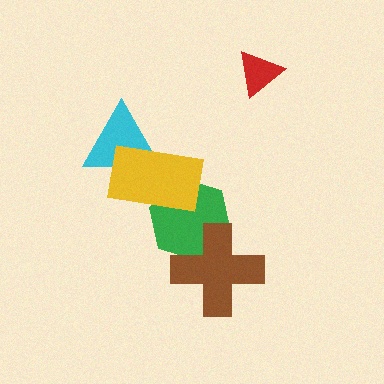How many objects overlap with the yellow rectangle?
2 objects overlap with the yellow rectangle.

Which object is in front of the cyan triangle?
The yellow rectangle is in front of the cyan triangle.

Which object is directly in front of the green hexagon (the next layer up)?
The brown cross is directly in front of the green hexagon.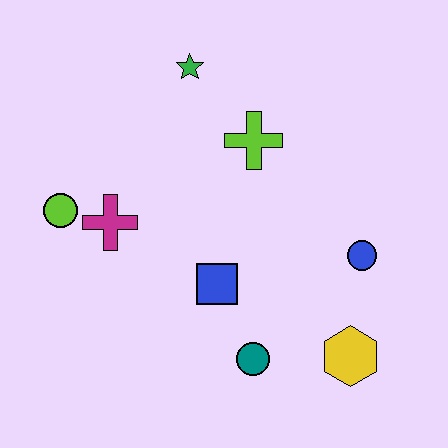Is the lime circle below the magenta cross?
No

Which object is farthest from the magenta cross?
The yellow hexagon is farthest from the magenta cross.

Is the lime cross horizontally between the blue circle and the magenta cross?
Yes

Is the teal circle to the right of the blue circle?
No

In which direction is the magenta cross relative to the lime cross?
The magenta cross is to the left of the lime cross.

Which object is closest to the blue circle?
The yellow hexagon is closest to the blue circle.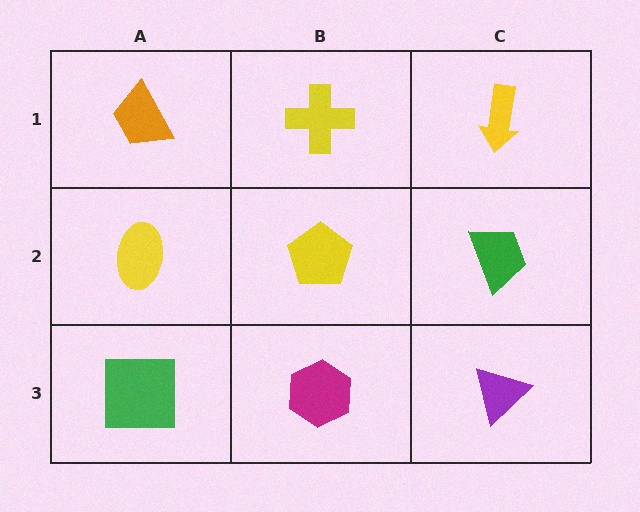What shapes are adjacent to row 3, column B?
A yellow pentagon (row 2, column B), a green square (row 3, column A), a purple triangle (row 3, column C).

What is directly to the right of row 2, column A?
A yellow pentagon.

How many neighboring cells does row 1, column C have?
2.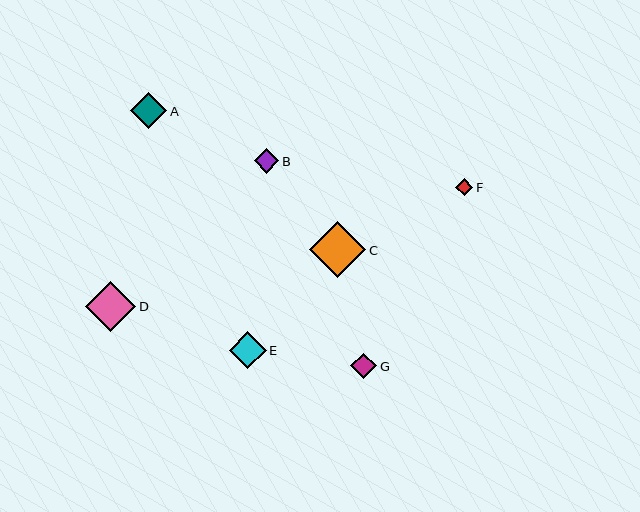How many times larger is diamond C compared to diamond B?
Diamond C is approximately 2.3 times the size of diamond B.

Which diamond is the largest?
Diamond C is the largest with a size of approximately 56 pixels.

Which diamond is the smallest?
Diamond F is the smallest with a size of approximately 17 pixels.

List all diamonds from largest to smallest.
From largest to smallest: C, D, E, A, G, B, F.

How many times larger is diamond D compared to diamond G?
Diamond D is approximately 2.0 times the size of diamond G.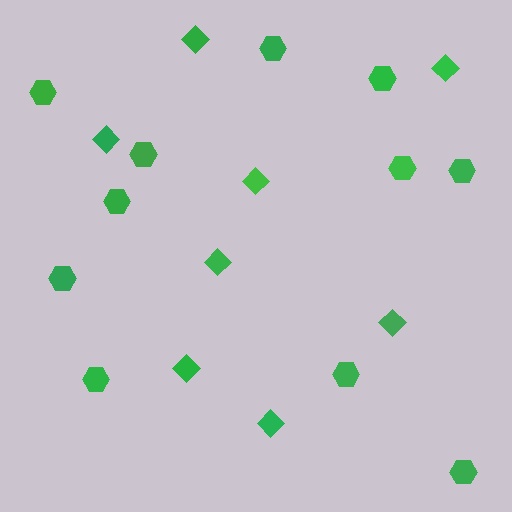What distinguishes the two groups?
There are 2 groups: one group of diamonds (8) and one group of hexagons (11).